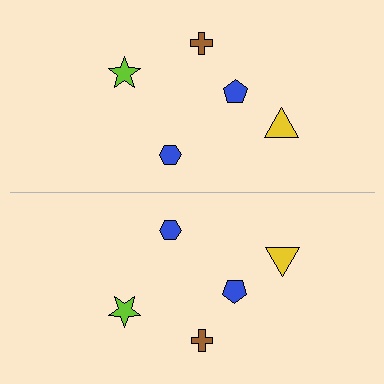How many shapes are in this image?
There are 10 shapes in this image.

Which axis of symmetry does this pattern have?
The pattern has a horizontal axis of symmetry running through the center of the image.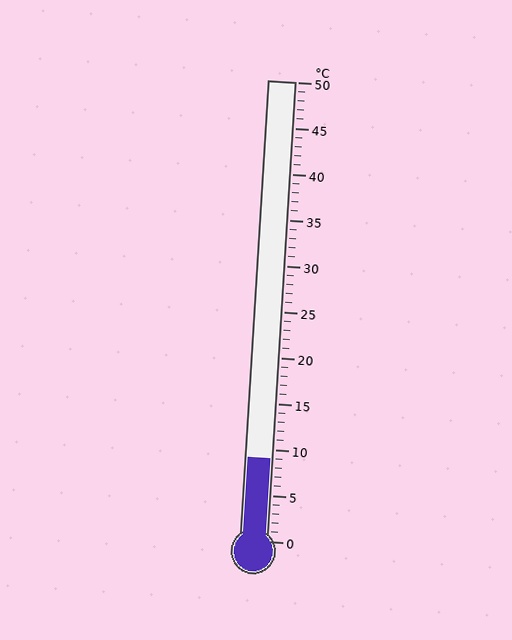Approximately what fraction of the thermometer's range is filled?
The thermometer is filled to approximately 20% of its range.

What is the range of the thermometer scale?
The thermometer scale ranges from 0°C to 50°C.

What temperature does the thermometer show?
The thermometer shows approximately 9°C.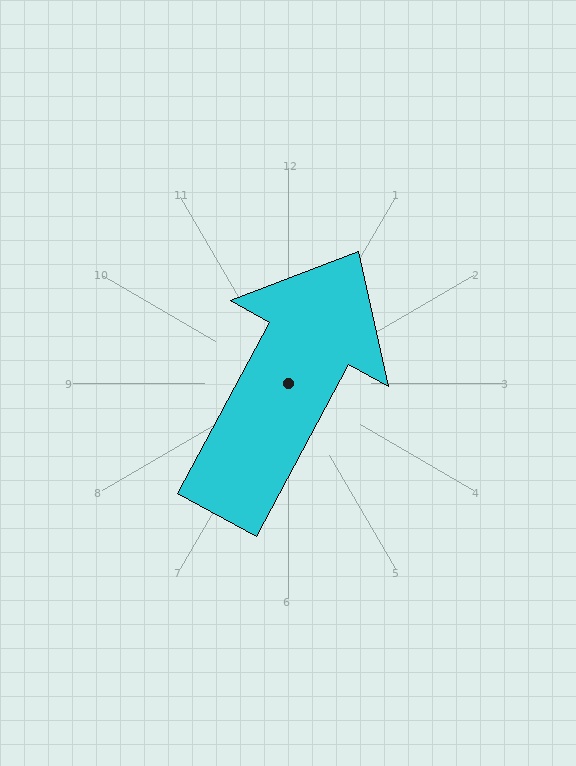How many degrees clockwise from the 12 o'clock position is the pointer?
Approximately 28 degrees.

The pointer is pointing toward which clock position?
Roughly 1 o'clock.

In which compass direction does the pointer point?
Northeast.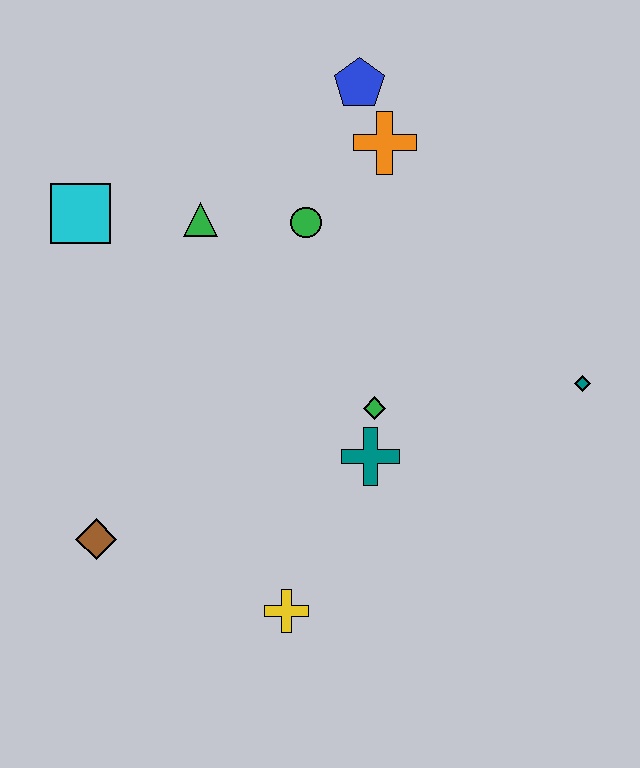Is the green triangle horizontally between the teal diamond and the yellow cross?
No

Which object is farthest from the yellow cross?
The blue pentagon is farthest from the yellow cross.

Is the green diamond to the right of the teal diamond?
No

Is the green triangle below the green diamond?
No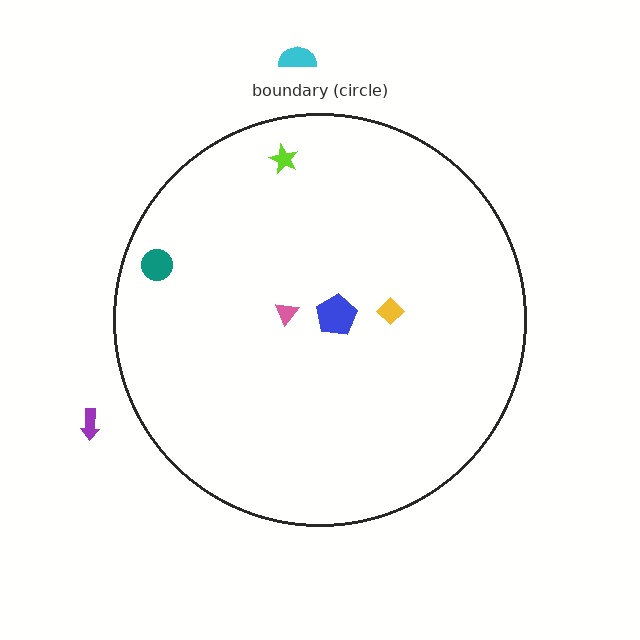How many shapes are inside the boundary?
5 inside, 2 outside.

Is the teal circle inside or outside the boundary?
Inside.